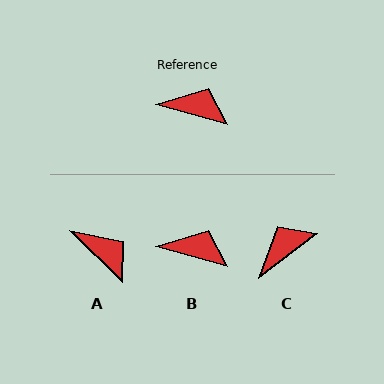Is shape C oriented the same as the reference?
No, it is off by about 53 degrees.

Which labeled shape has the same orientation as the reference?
B.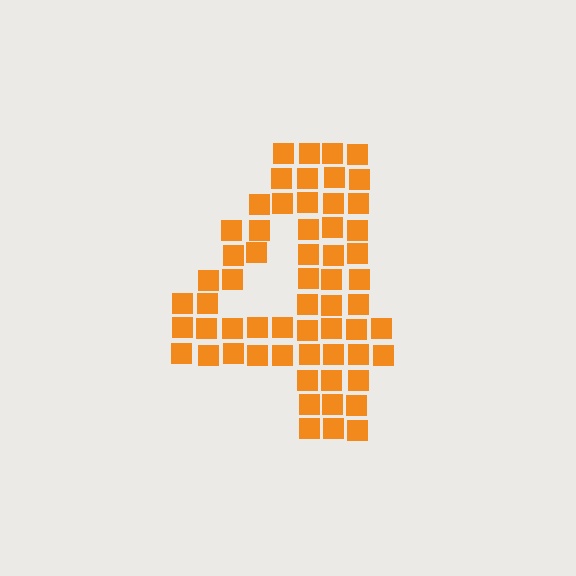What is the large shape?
The large shape is the digit 4.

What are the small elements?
The small elements are squares.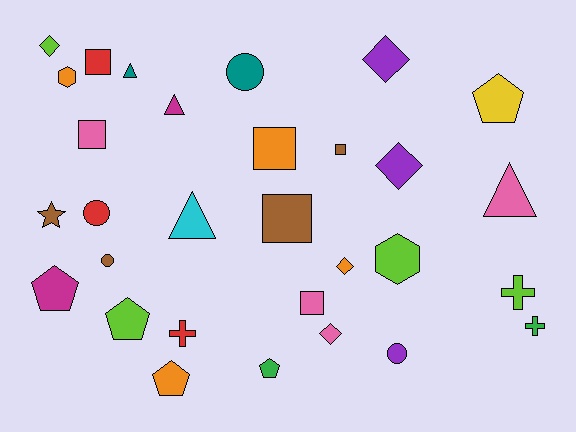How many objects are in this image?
There are 30 objects.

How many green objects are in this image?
There are 2 green objects.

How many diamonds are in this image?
There are 5 diamonds.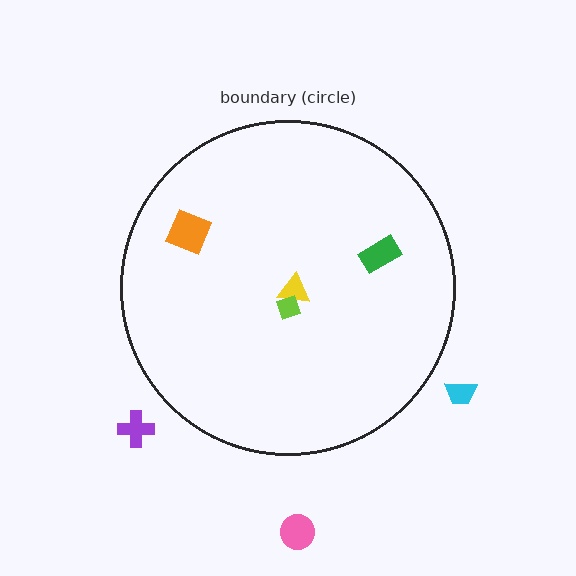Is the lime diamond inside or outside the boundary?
Inside.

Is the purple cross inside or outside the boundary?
Outside.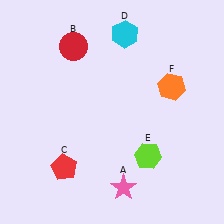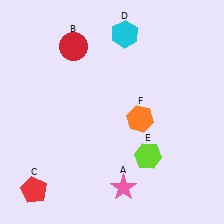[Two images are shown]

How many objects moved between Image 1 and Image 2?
2 objects moved between the two images.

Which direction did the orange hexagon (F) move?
The orange hexagon (F) moved down.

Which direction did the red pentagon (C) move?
The red pentagon (C) moved left.